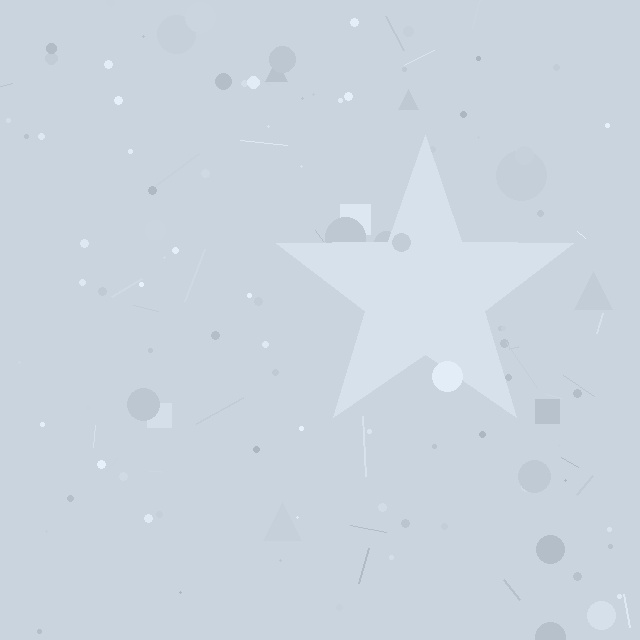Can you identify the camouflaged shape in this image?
The camouflaged shape is a star.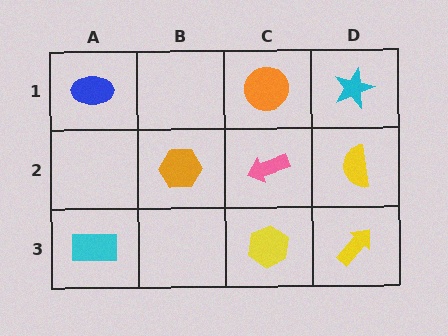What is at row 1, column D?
A cyan star.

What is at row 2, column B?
An orange hexagon.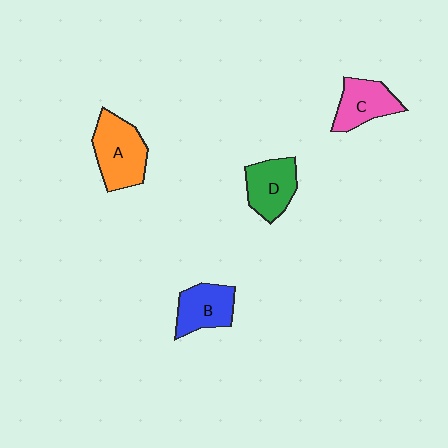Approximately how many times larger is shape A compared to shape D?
Approximately 1.3 times.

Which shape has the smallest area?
Shape C (pink).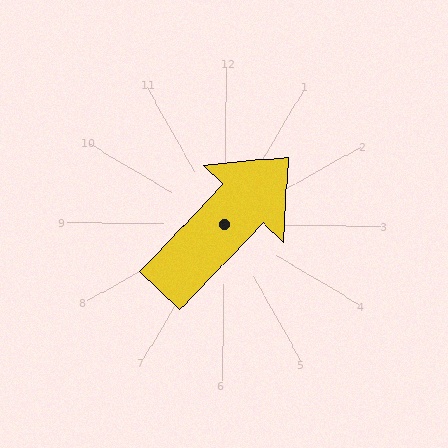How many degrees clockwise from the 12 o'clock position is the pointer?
Approximately 43 degrees.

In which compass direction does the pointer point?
Northeast.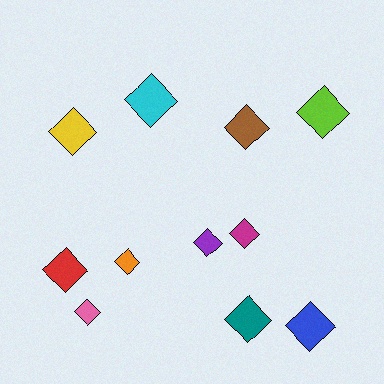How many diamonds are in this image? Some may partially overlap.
There are 11 diamonds.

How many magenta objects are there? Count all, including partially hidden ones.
There is 1 magenta object.